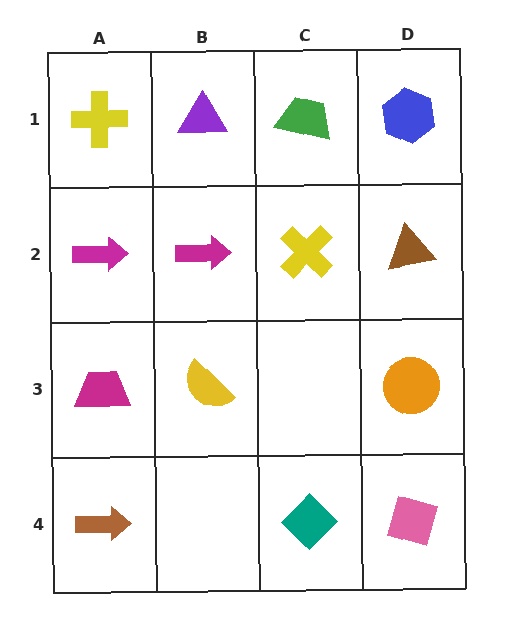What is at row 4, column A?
A brown arrow.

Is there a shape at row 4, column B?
No, that cell is empty.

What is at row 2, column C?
A yellow cross.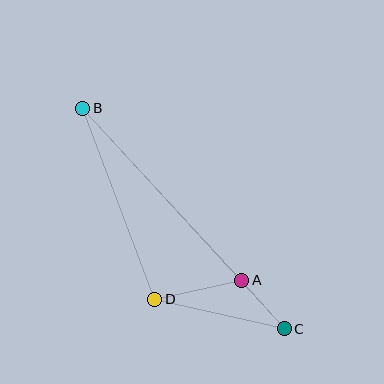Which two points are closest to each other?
Points A and C are closest to each other.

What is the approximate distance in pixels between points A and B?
The distance between A and B is approximately 234 pixels.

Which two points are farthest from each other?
Points B and C are farthest from each other.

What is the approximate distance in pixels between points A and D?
The distance between A and D is approximately 89 pixels.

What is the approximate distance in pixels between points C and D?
The distance between C and D is approximately 133 pixels.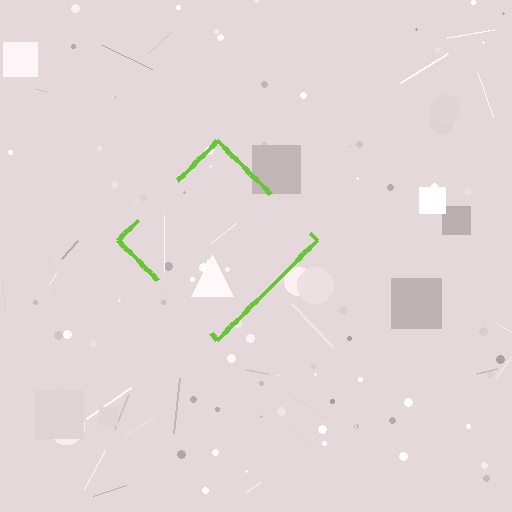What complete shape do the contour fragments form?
The contour fragments form a diamond.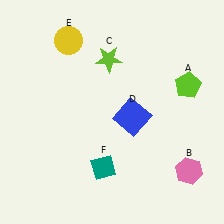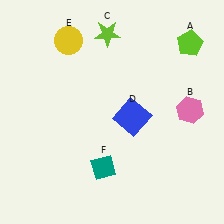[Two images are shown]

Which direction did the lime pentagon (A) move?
The lime pentagon (A) moved up.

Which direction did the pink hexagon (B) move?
The pink hexagon (B) moved up.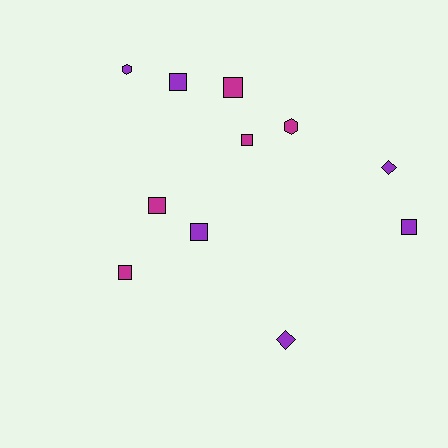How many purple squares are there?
There are 3 purple squares.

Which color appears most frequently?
Purple, with 6 objects.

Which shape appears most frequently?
Square, with 7 objects.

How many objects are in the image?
There are 11 objects.